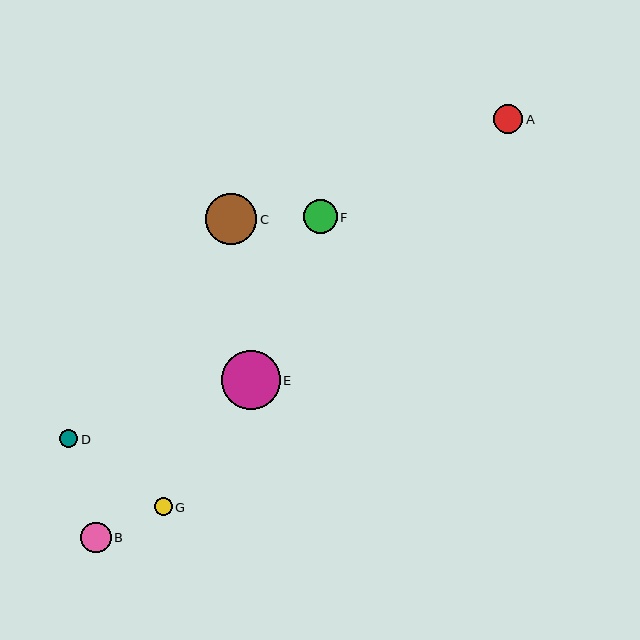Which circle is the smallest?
Circle D is the smallest with a size of approximately 18 pixels.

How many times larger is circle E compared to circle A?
Circle E is approximately 2.0 times the size of circle A.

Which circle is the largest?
Circle E is the largest with a size of approximately 58 pixels.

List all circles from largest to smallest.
From largest to smallest: E, C, F, B, A, G, D.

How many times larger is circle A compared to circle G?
Circle A is approximately 1.6 times the size of circle G.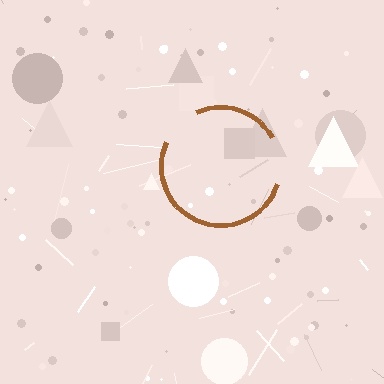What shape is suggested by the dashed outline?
The dashed outline suggests a circle.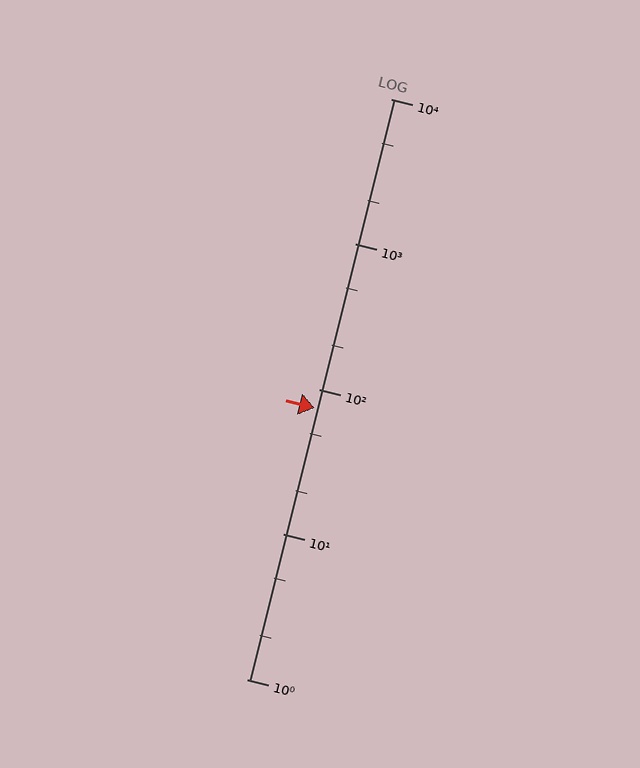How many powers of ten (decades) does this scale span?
The scale spans 4 decades, from 1 to 10000.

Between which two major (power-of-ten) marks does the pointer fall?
The pointer is between 10 and 100.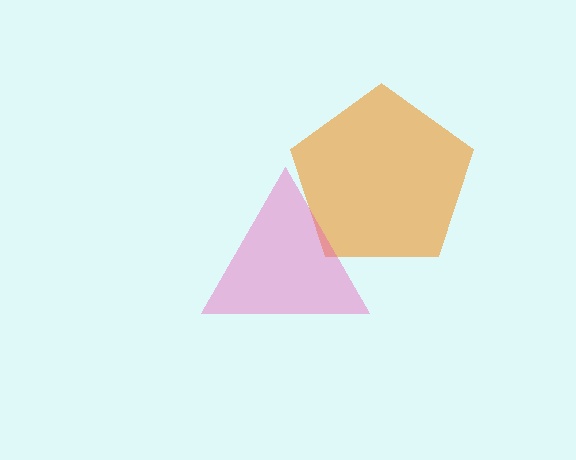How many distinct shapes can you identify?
There are 2 distinct shapes: an orange pentagon, a pink triangle.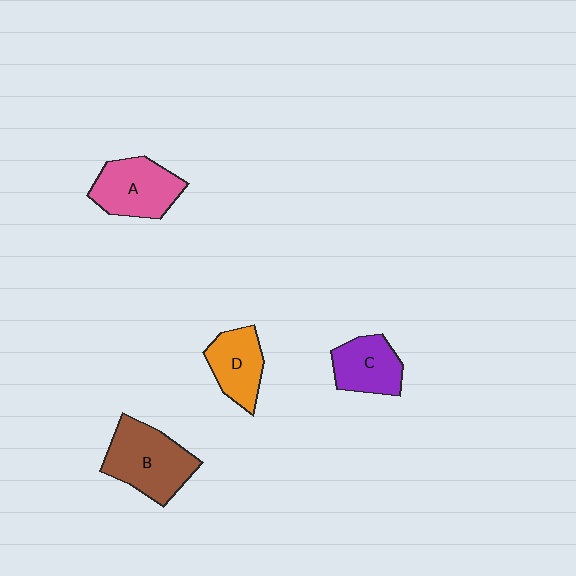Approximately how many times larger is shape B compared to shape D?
Approximately 1.5 times.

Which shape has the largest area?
Shape B (brown).